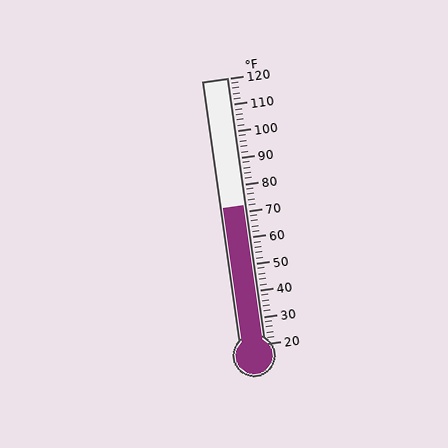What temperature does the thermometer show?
The thermometer shows approximately 72°F.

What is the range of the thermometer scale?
The thermometer scale ranges from 20°F to 120°F.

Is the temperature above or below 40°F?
The temperature is above 40°F.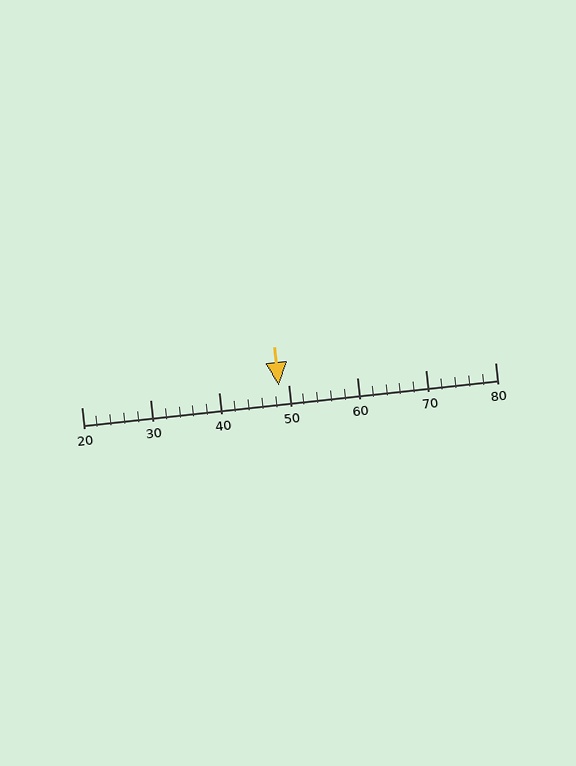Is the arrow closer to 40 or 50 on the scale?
The arrow is closer to 50.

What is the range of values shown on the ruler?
The ruler shows values from 20 to 80.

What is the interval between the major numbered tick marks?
The major tick marks are spaced 10 units apart.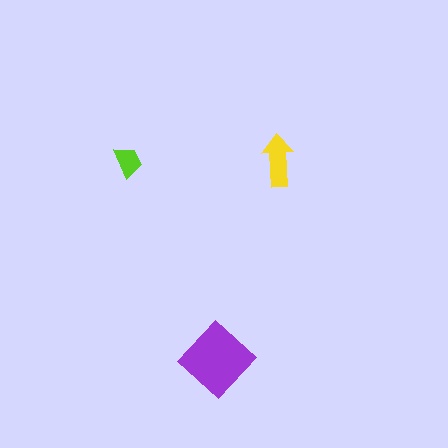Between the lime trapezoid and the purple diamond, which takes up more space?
The purple diamond.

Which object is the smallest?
The lime trapezoid.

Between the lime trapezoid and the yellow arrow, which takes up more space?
The yellow arrow.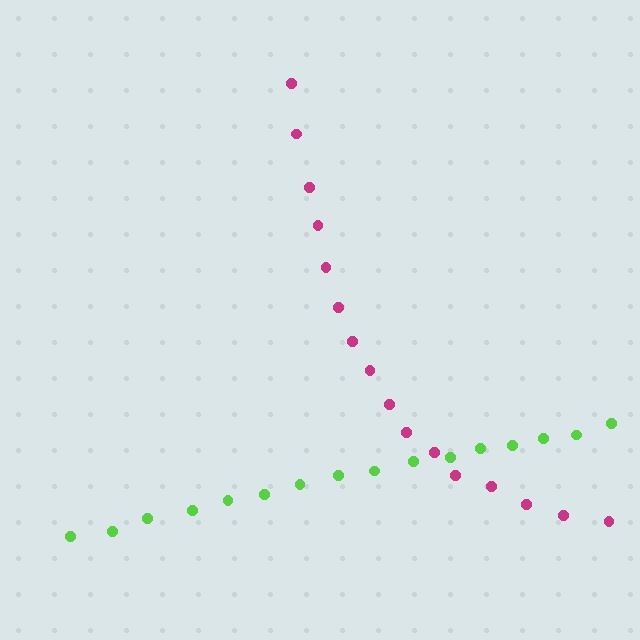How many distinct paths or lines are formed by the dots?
There are 2 distinct paths.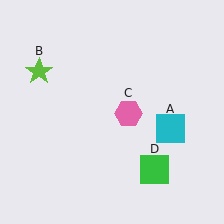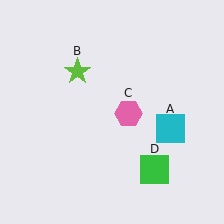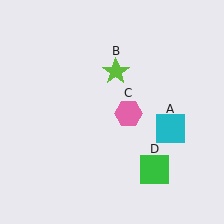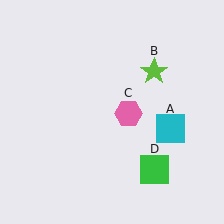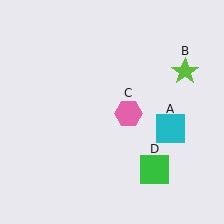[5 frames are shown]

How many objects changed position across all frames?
1 object changed position: lime star (object B).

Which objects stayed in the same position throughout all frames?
Cyan square (object A) and pink hexagon (object C) and green square (object D) remained stationary.